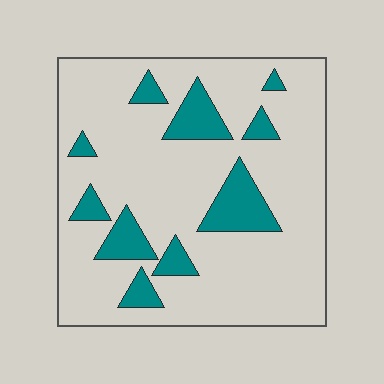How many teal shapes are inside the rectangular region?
10.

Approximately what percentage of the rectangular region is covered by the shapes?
Approximately 15%.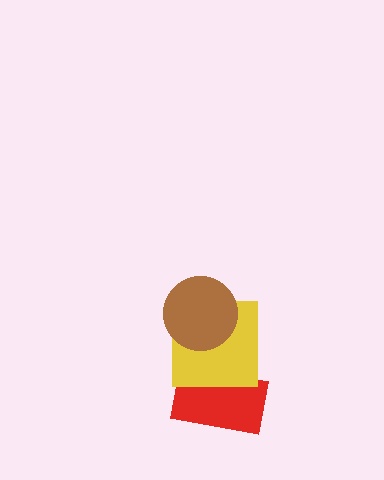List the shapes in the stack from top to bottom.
From top to bottom: the brown circle, the yellow square, the red rectangle.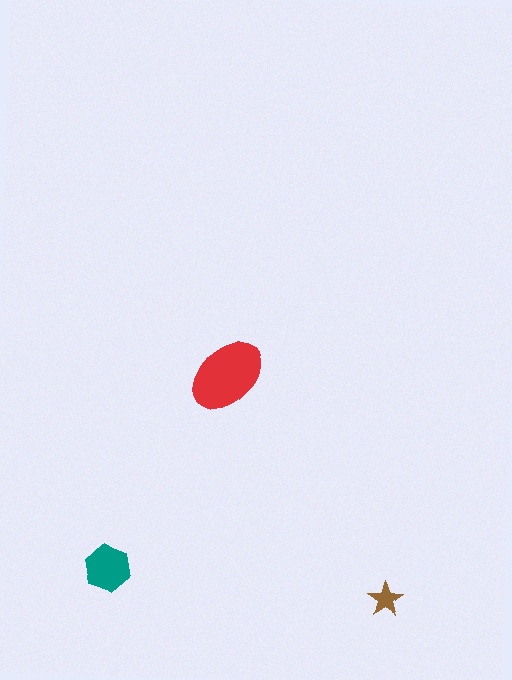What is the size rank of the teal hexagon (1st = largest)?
2nd.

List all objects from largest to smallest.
The red ellipse, the teal hexagon, the brown star.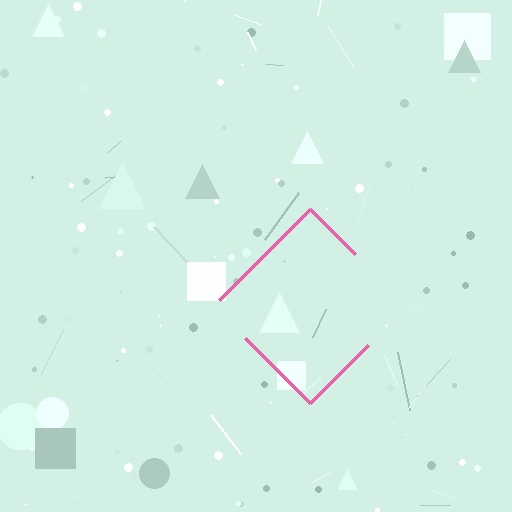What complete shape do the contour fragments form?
The contour fragments form a diamond.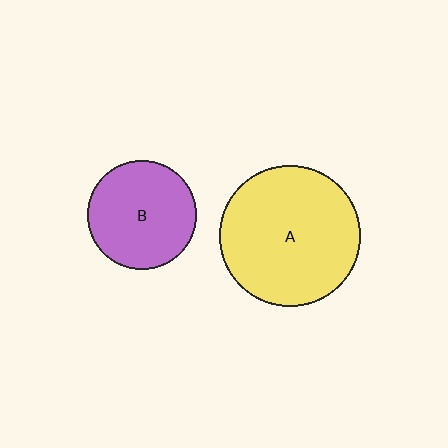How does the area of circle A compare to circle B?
Approximately 1.7 times.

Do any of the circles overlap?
No, none of the circles overlap.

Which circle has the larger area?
Circle A (yellow).